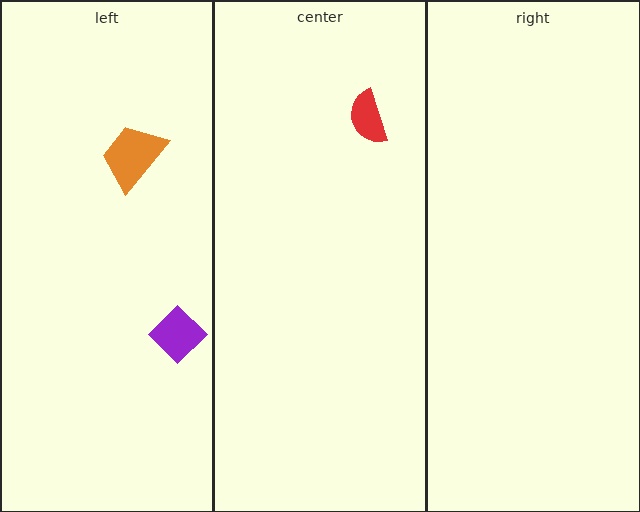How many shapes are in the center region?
1.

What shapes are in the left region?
The purple diamond, the orange trapezoid.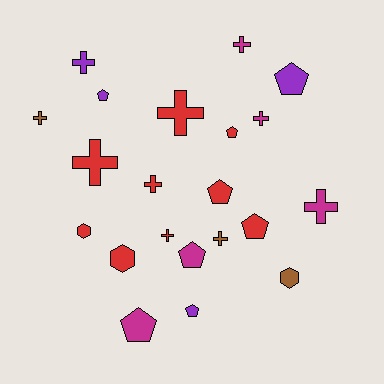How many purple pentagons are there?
There are 3 purple pentagons.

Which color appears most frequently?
Red, with 9 objects.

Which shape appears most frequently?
Cross, with 10 objects.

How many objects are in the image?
There are 21 objects.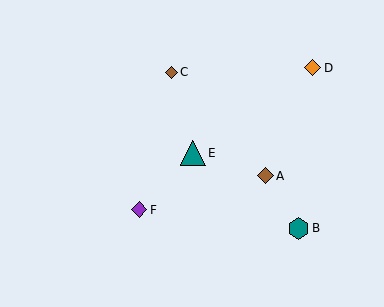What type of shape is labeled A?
Shape A is a brown diamond.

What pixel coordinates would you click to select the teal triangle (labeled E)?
Click at (193, 153) to select the teal triangle E.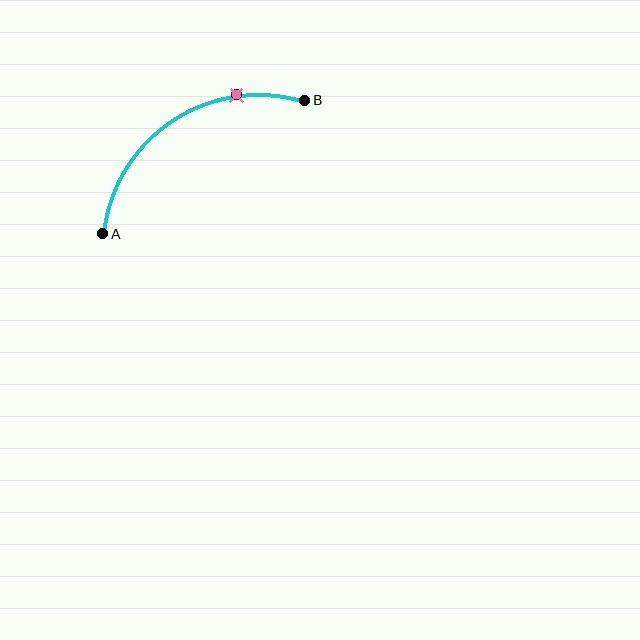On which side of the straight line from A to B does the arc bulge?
The arc bulges above the straight line connecting A and B.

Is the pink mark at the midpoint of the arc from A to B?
No. The pink mark lies on the arc but is closer to endpoint B. The arc midpoint would be at the point on the curve equidistant along the arc from both A and B.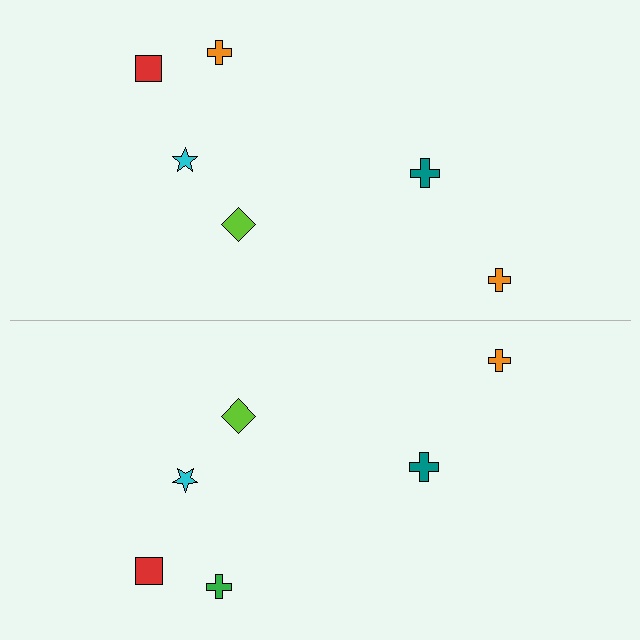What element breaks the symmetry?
The green cross on the bottom side breaks the symmetry — its mirror counterpart is orange.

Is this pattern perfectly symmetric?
No, the pattern is not perfectly symmetric. The green cross on the bottom side breaks the symmetry — its mirror counterpart is orange.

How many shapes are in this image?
There are 12 shapes in this image.